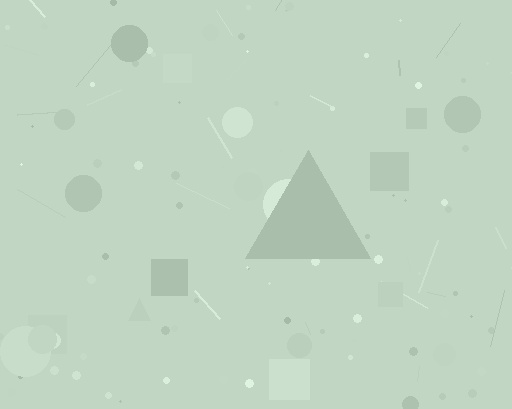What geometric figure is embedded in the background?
A triangle is embedded in the background.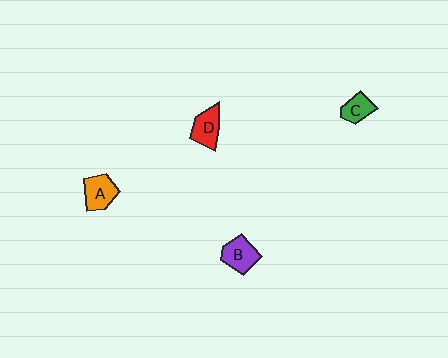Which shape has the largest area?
Shape B (purple).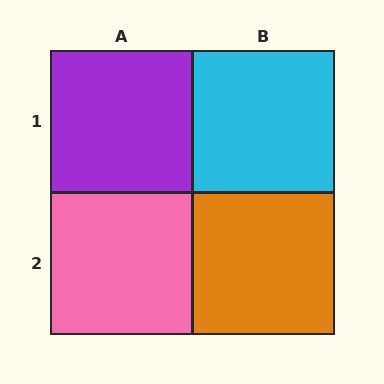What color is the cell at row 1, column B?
Cyan.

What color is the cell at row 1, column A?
Purple.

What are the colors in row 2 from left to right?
Pink, orange.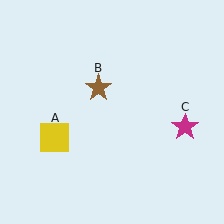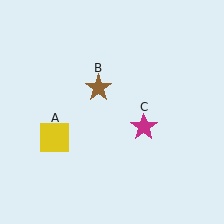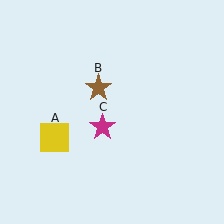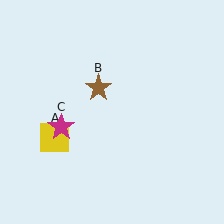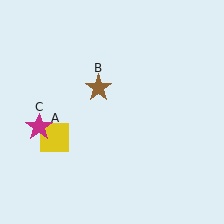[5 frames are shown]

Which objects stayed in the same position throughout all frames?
Yellow square (object A) and brown star (object B) remained stationary.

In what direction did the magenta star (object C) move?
The magenta star (object C) moved left.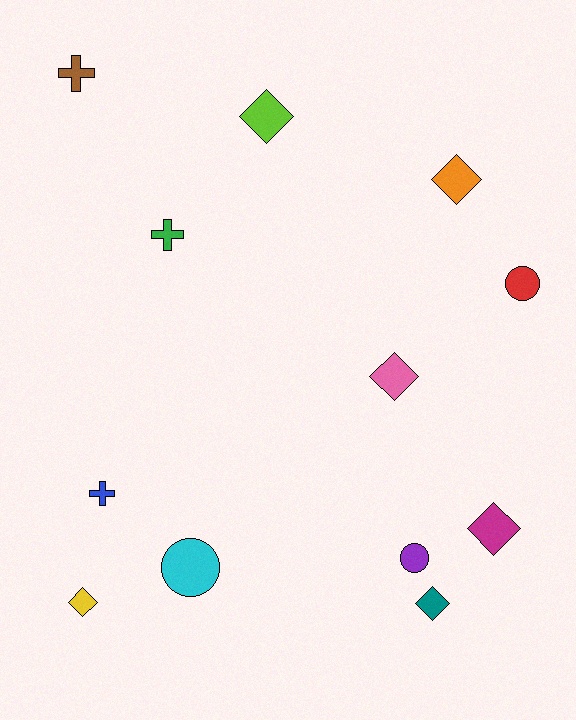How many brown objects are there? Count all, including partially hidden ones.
There is 1 brown object.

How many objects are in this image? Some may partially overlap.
There are 12 objects.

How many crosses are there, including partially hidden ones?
There are 3 crosses.